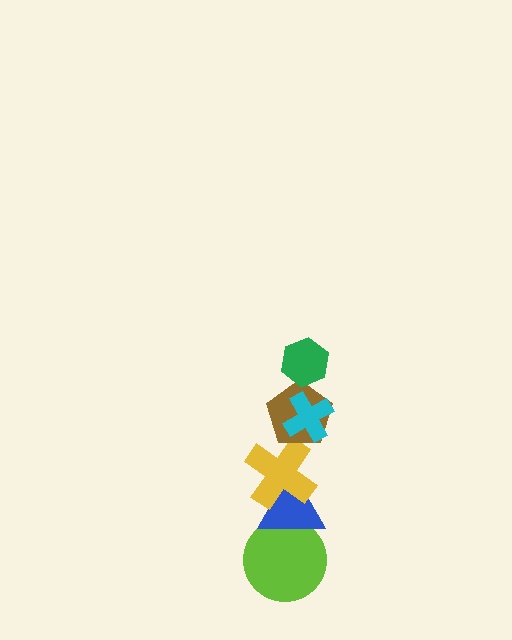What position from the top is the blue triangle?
The blue triangle is 5th from the top.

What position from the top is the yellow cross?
The yellow cross is 4th from the top.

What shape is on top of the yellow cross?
The brown pentagon is on top of the yellow cross.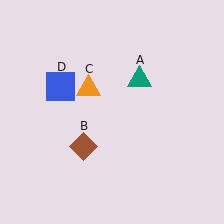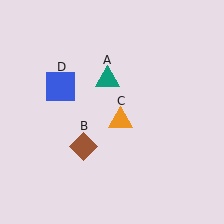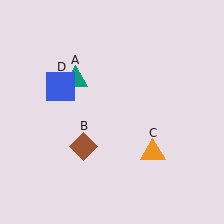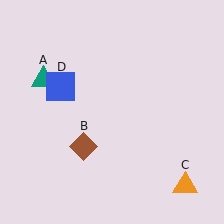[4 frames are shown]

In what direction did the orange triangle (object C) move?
The orange triangle (object C) moved down and to the right.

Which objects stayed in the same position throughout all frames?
Brown diamond (object B) and blue square (object D) remained stationary.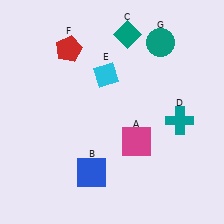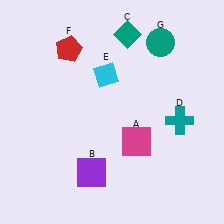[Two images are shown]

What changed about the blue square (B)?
In Image 1, B is blue. In Image 2, it changed to purple.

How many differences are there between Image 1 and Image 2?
There is 1 difference between the two images.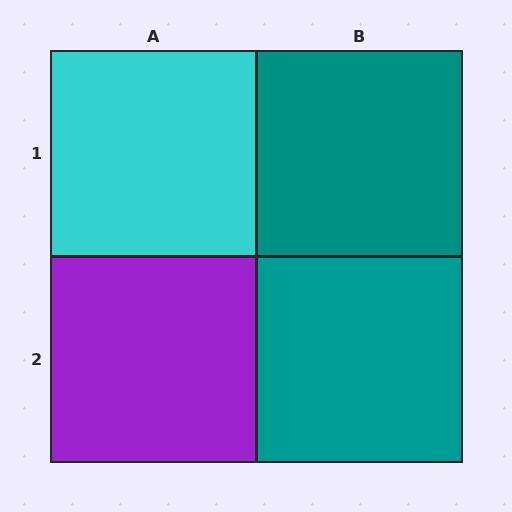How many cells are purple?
1 cell is purple.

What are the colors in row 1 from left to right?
Cyan, teal.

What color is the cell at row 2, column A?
Purple.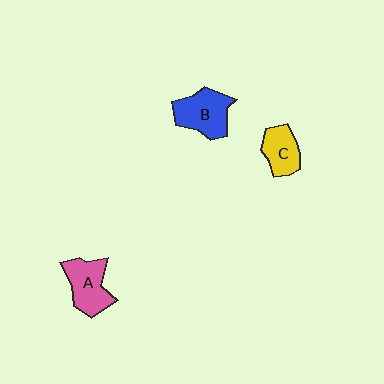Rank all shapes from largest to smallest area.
From largest to smallest: B (blue), A (pink), C (yellow).